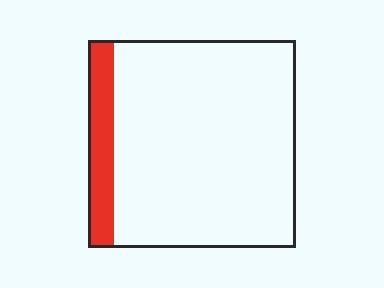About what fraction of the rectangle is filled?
About one eighth (1/8).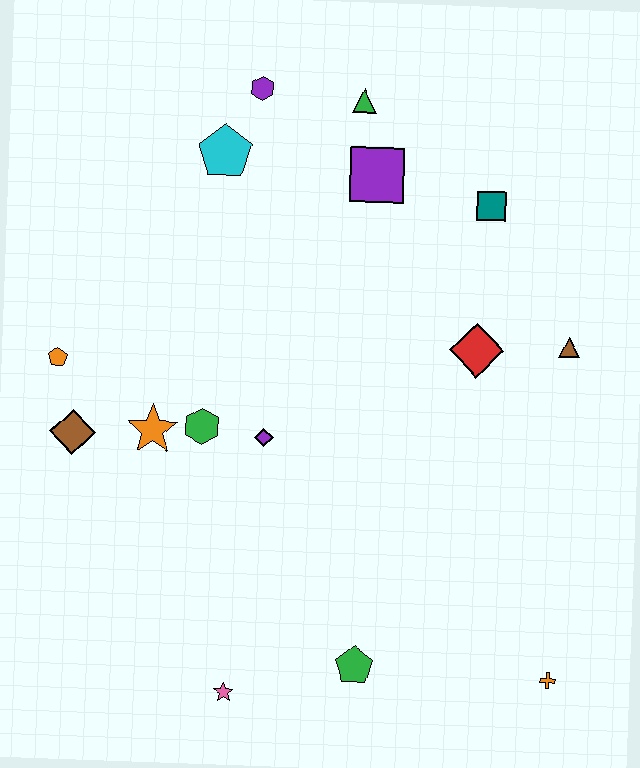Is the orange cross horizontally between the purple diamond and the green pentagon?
No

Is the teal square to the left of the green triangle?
No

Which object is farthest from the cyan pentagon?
The orange cross is farthest from the cyan pentagon.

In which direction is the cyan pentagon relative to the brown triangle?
The cyan pentagon is to the left of the brown triangle.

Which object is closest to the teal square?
The purple square is closest to the teal square.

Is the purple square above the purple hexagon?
No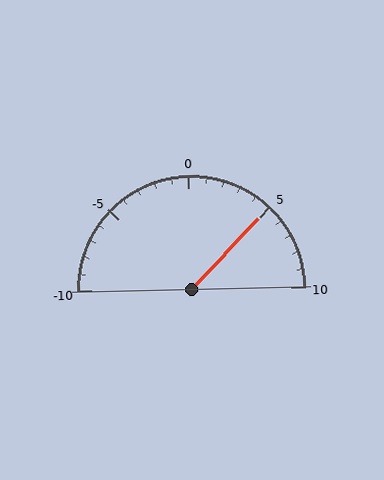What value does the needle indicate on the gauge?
The needle indicates approximately 5.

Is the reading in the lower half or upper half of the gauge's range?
The reading is in the upper half of the range (-10 to 10).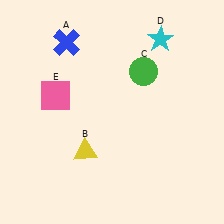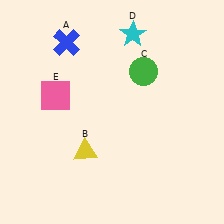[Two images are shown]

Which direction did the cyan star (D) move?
The cyan star (D) moved left.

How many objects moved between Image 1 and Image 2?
1 object moved between the two images.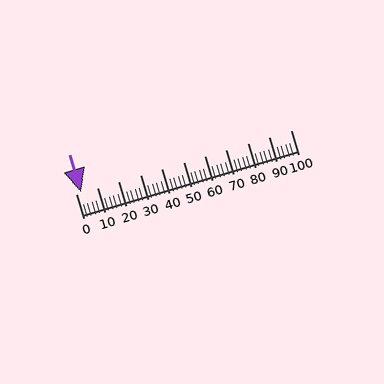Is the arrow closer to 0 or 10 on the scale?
The arrow is closer to 0.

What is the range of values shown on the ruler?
The ruler shows values from 0 to 100.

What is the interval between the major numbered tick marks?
The major tick marks are spaced 10 units apart.